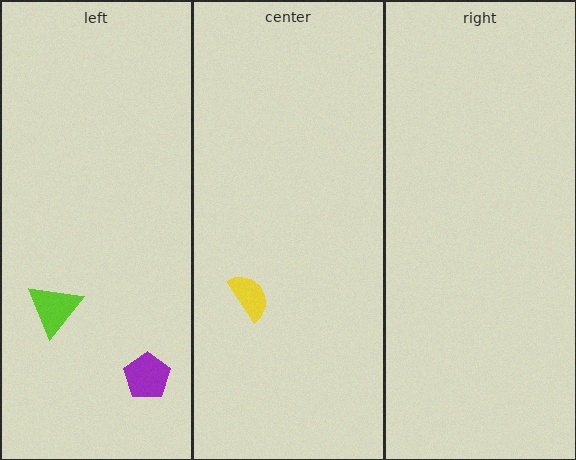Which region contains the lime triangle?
The left region.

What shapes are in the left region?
The lime triangle, the purple pentagon.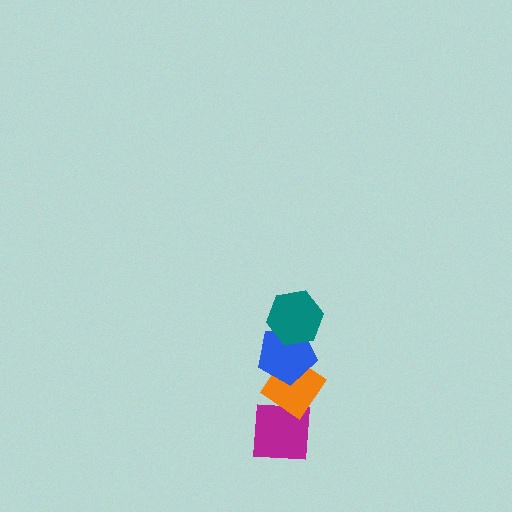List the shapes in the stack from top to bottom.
From top to bottom: the teal hexagon, the blue pentagon, the orange diamond, the magenta square.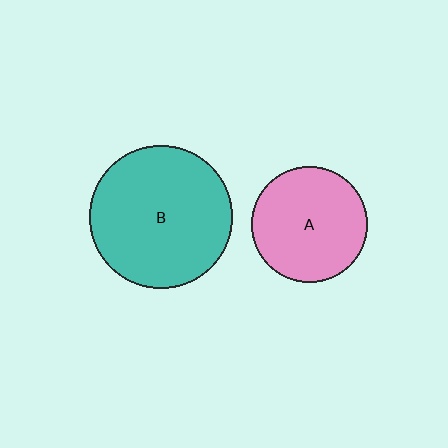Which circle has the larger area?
Circle B (teal).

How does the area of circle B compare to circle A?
Approximately 1.5 times.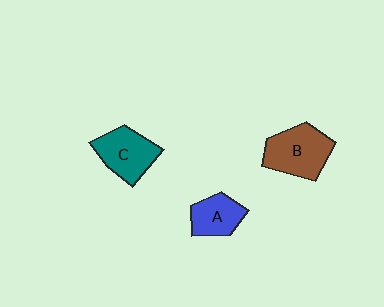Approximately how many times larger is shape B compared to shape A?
Approximately 1.5 times.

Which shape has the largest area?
Shape B (brown).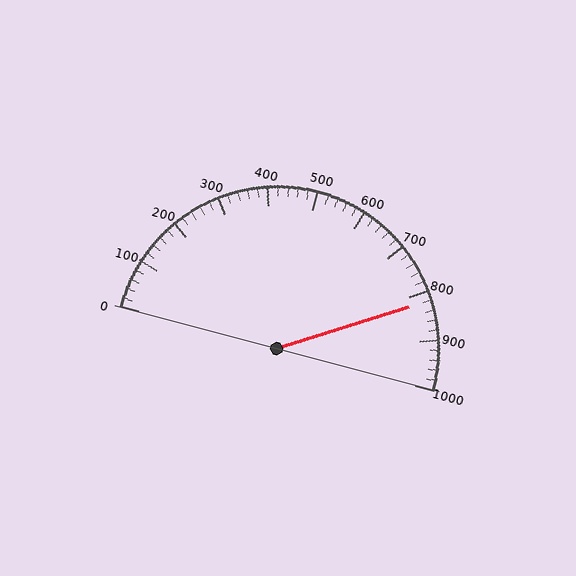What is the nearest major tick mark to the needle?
The nearest major tick mark is 800.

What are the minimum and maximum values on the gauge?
The gauge ranges from 0 to 1000.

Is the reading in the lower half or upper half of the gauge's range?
The reading is in the upper half of the range (0 to 1000).